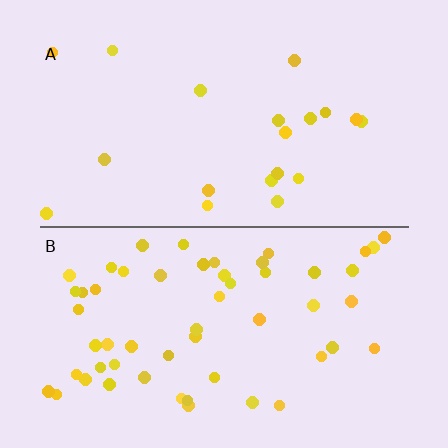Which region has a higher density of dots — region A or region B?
B (the bottom).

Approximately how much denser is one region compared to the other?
Approximately 2.8× — region B over region A.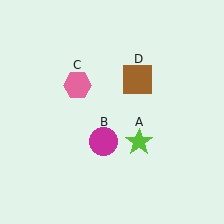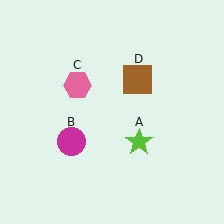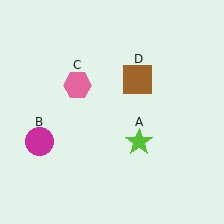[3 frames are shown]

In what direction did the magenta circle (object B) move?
The magenta circle (object B) moved left.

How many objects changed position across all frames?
1 object changed position: magenta circle (object B).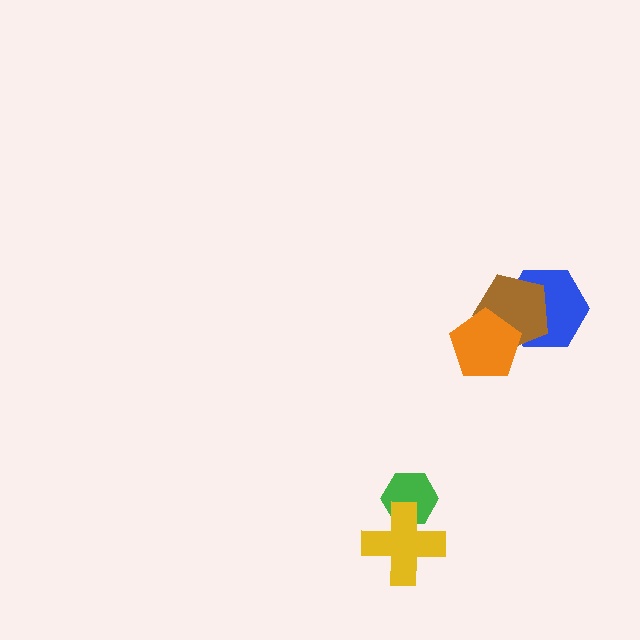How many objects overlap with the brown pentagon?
2 objects overlap with the brown pentagon.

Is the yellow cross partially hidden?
No, no other shape covers it.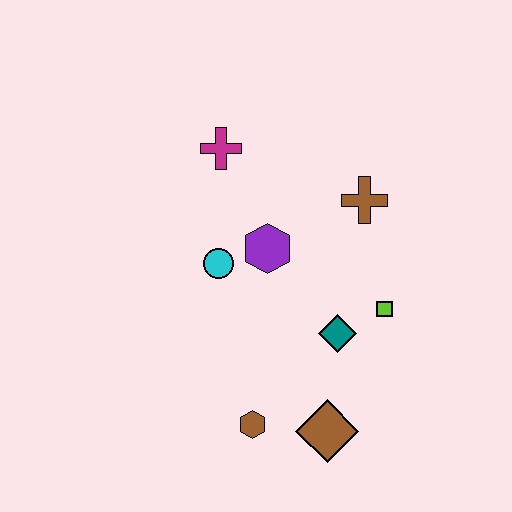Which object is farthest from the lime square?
The magenta cross is farthest from the lime square.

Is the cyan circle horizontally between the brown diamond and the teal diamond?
No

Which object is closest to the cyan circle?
The purple hexagon is closest to the cyan circle.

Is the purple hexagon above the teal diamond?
Yes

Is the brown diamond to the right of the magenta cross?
Yes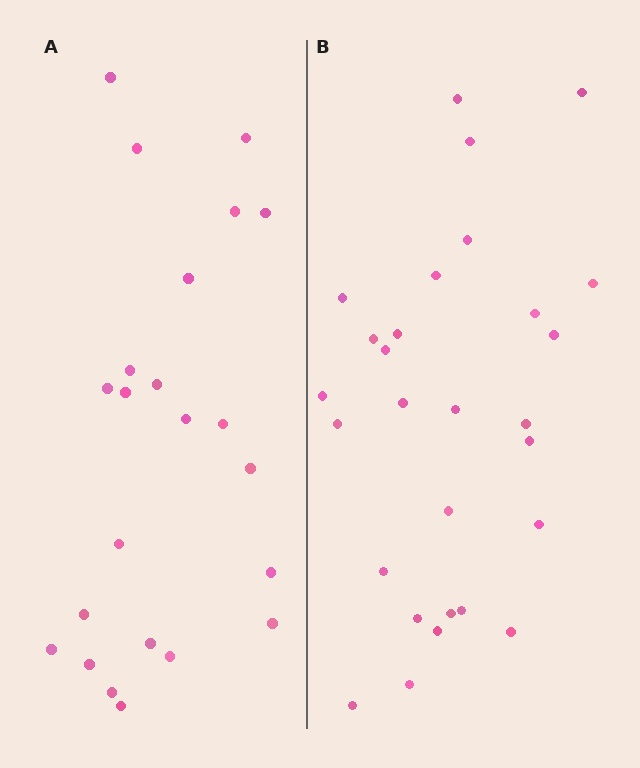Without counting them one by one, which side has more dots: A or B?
Region B (the right region) has more dots.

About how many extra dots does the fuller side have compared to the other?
Region B has about 5 more dots than region A.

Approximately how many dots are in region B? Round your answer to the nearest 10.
About 30 dots. (The exact count is 28, which rounds to 30.)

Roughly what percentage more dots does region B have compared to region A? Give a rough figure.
About 20% more.